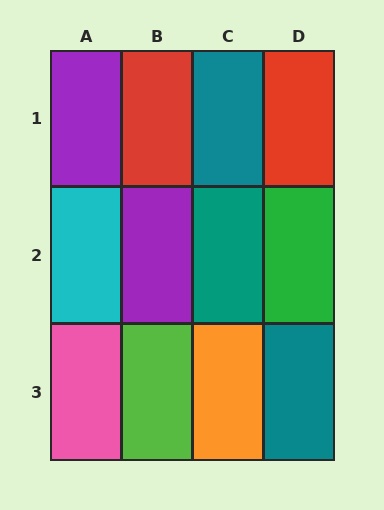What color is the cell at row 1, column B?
Red.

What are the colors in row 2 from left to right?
Cyan, purple, teal, green.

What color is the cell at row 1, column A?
Purple.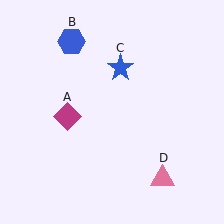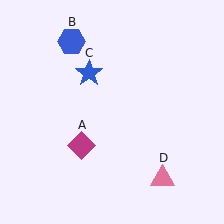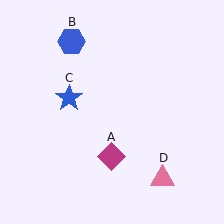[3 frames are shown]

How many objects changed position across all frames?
2 objects changed position: magenta diamond (object A), blue star (object C).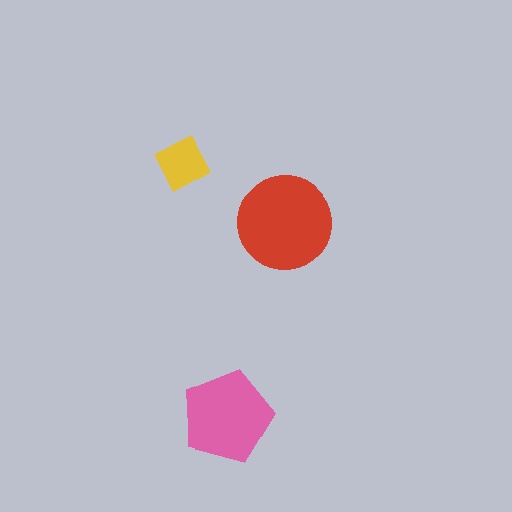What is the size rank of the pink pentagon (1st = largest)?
2nd.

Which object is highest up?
The yellow square is topmost.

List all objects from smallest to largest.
The yellow square, the pink pentagon, the red circle.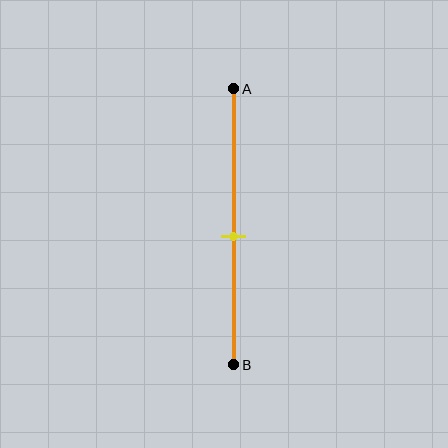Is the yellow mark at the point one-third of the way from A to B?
No, the mark is at about 55% from A, not at the 33% one-third point.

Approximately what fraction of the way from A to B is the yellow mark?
The yellow mark is approximately 55% of the way from A to B.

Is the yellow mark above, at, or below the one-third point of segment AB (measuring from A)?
The yellow mark is below the one-third point of segment AB.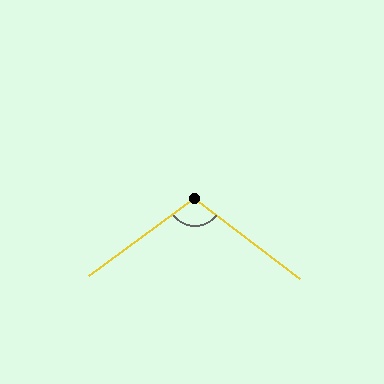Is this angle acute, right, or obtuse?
It is obtuse.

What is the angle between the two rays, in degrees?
Approximately 107 degrees.